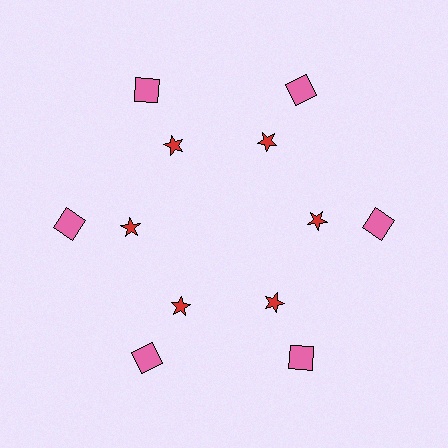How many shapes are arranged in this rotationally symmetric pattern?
There are 12 shapes, arranged in 6 groups of 2.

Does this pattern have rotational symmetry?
Yes, this pattern has 6-fold rotational symmetry. It looks the same after rotating 60 degrees around the center.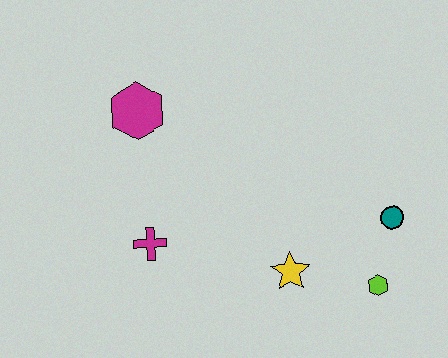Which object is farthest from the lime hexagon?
The magenta hexagon is farthest from the lime hexagon.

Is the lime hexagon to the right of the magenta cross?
Yes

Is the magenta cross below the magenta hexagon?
Yes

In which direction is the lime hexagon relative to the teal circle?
The lime hexagon is below the teal circle.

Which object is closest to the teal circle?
The lime hexagon is closest to the teal circle.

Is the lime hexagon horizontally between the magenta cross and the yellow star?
No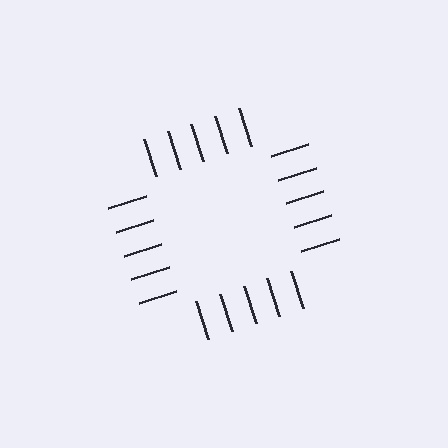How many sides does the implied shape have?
4 sides — the line-ends trace a square.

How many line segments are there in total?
20 — 5 along each of the 4 edges.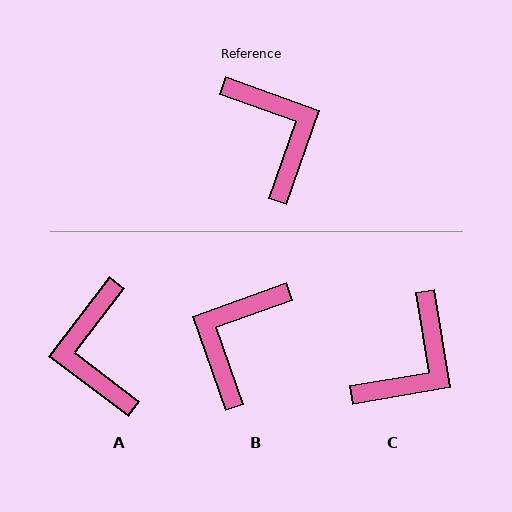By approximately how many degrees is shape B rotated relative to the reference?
Approximately 129 degrees counter-clockwise.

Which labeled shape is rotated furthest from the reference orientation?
A, about 162 degrees away.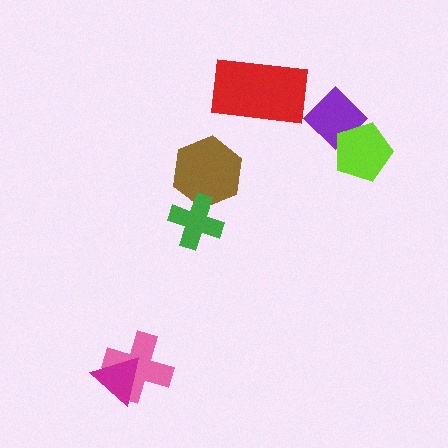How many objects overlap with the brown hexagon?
1 object overlaps with the brown hexagon.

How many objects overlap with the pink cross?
1 object overlaps with the pink cross.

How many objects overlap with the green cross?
1 object overlaps with the green cross.